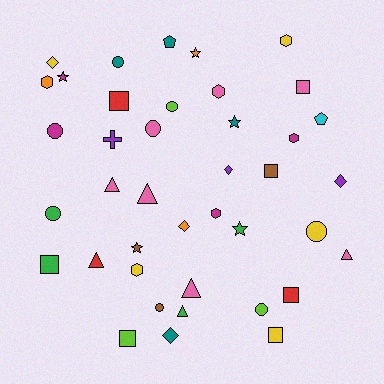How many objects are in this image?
There are 40 objects.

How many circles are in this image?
There are 8 circles.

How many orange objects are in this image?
There are 3 orange objects.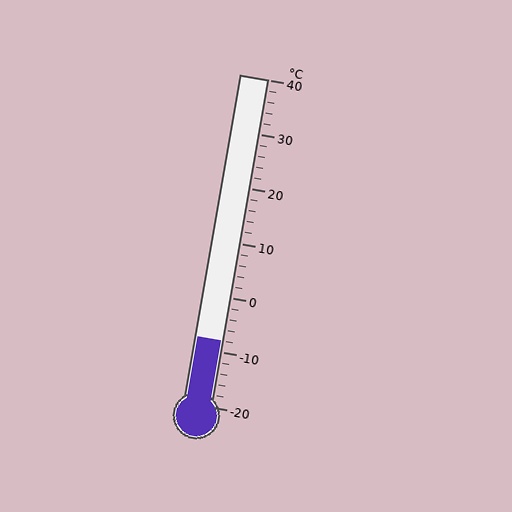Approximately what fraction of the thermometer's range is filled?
The thermometer is filled to approximately 20% of its range.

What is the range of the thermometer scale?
The thermometer scale ranges from -20°C to 40°C.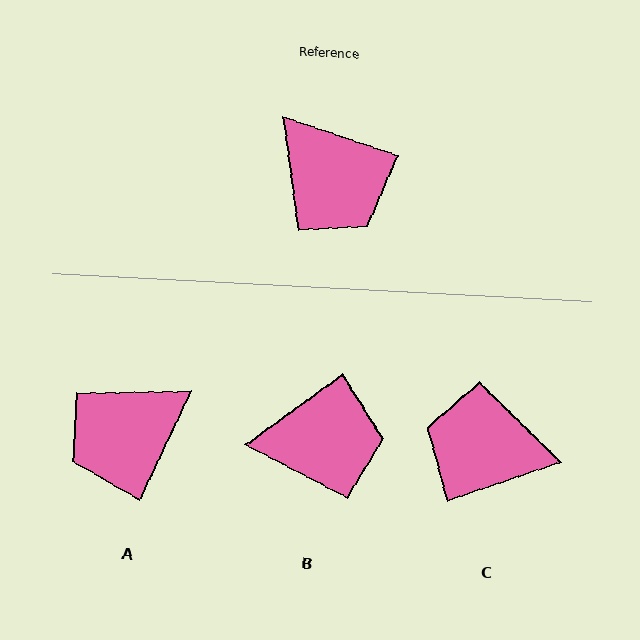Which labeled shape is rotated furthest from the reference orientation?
C, about 142 degrees away.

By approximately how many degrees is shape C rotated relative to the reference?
Approximately 142 degrees clockwise.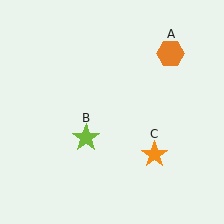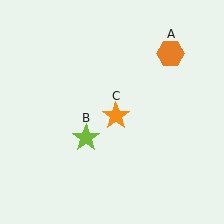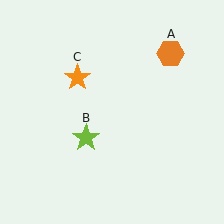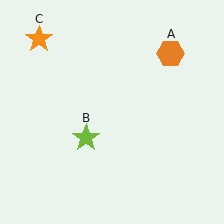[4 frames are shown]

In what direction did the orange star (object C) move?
The orange star (object C) moved up and to the left.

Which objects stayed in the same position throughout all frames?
Orange hexagon (object A) and lime star (object B) remained stationary.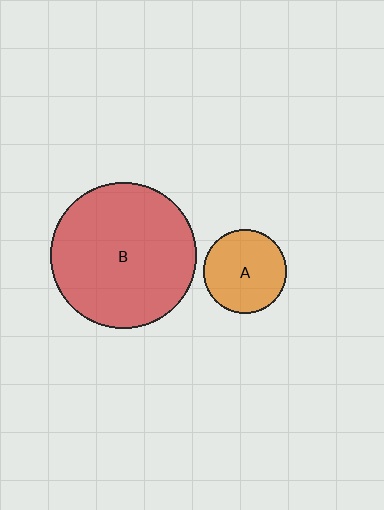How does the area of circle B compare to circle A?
Approximately 3.1 times.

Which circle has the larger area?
Circle B (red).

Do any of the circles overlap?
No, none of the circles overlap.